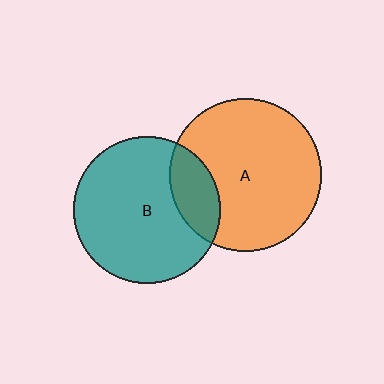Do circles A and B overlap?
Yes.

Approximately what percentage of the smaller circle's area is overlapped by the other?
Approximately 20%.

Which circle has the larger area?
Circle A (orange).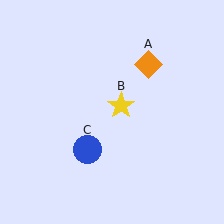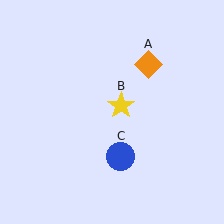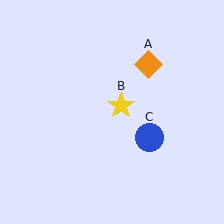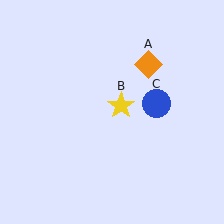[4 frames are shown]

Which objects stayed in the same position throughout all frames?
Orange diamond (object A) and yellow star (object B) remained stationary.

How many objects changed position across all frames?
1 object changed position: blue circle (object C).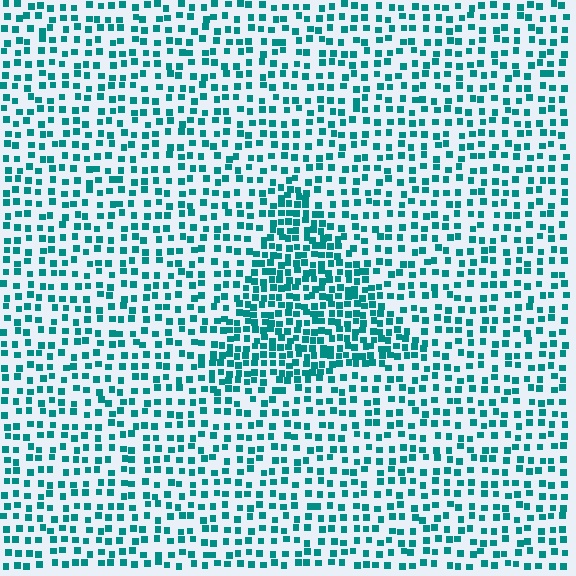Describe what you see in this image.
The image contains small teal elements arranged at two different densities. A triangle-shaped region is visible where the elements are more densely packed than the surrounding area.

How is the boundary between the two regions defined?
The boundary is defined by a change in element density (approximately 1.9x ratio). All elements are the same color, size, and shape.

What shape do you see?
I see a triangle.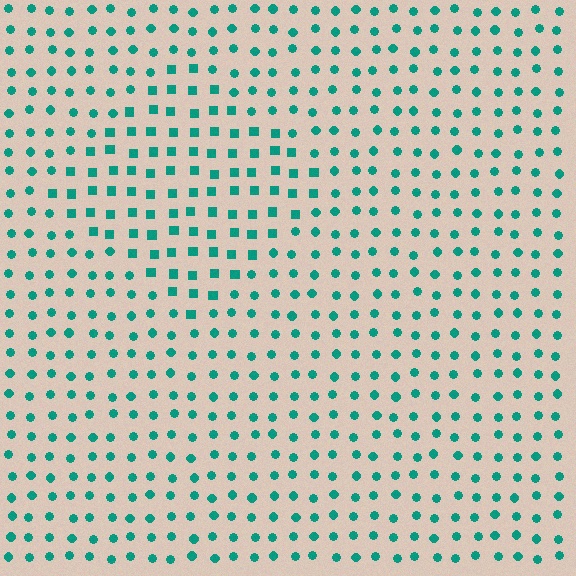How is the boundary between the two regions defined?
The boundary is defined by a change in element shape: squares inside vs. circles outside. All elements share the same color and spacing.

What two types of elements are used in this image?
The image uses squares inside the diamond region and circles outside it.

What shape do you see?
I see a diamond.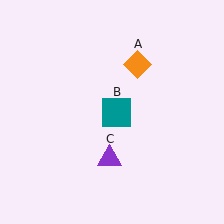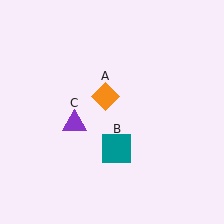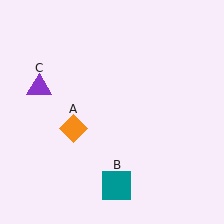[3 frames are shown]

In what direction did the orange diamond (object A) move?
The orange diamond (object A) moved down and to the left.